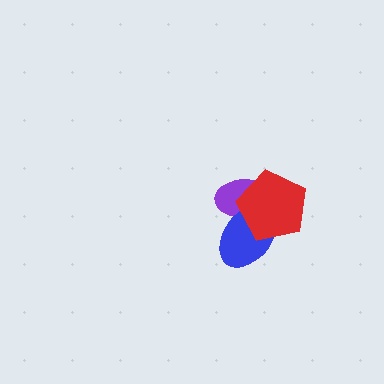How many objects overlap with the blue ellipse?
2 objects overlap with the blue ellipse.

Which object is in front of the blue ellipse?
The red pentagon is in front of the blue ellipse.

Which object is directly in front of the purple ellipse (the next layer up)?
The blue ellipse is directly in front of the purple ellipse.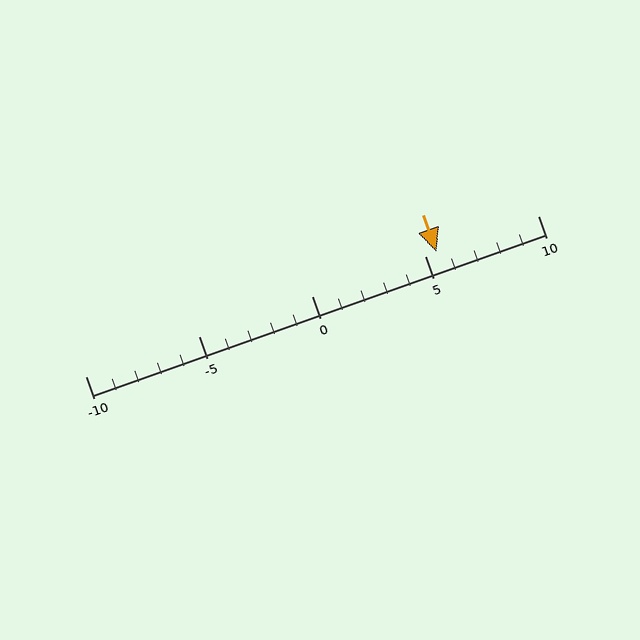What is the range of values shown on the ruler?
The ruler shows values from -10 to 10.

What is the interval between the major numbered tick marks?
The major tick marks are spaced 5 units apart.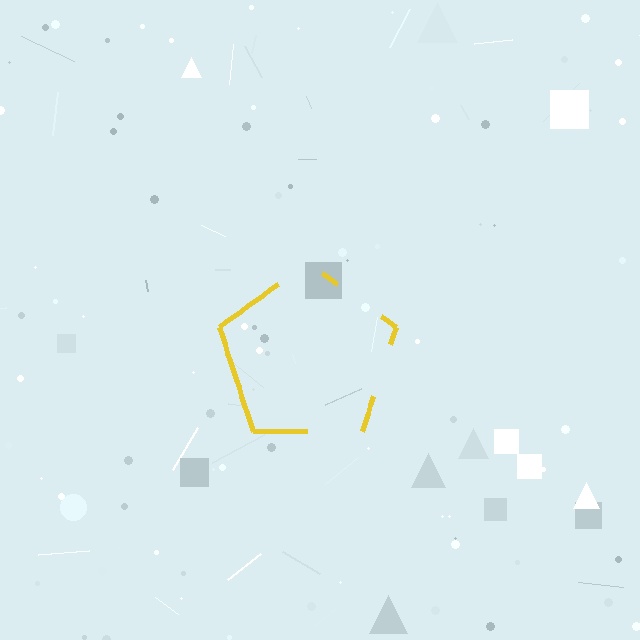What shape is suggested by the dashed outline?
The dashed outline suggests a pentagon.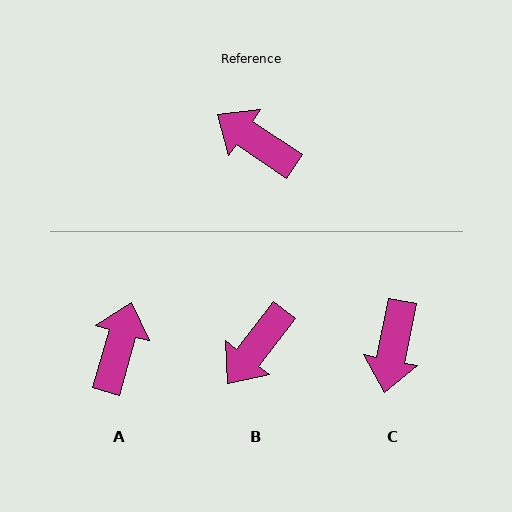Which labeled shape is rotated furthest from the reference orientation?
C, about 113 degrees away.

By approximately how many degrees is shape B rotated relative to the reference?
Approximately 87 degrees counter-clockwise.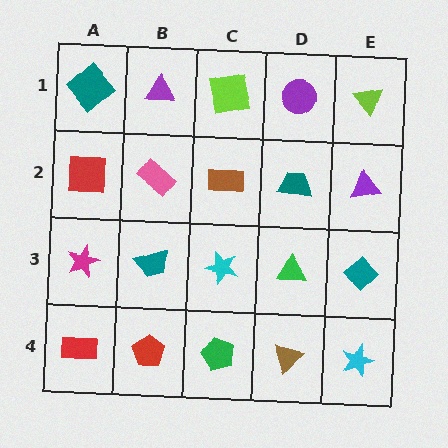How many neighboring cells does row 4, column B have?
3.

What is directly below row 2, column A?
A magenta star.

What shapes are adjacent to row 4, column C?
A cyan star (row 3, column C), a red pentagon (row 4, column B), a brown triangle (row 4, column D).